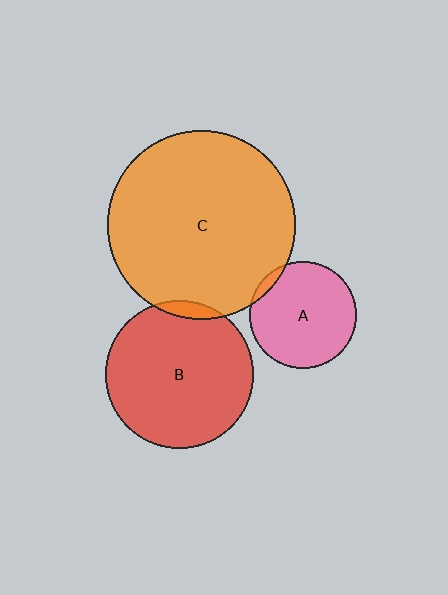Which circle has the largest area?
Circle C (orange).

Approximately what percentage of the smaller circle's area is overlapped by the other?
Approximately 5%.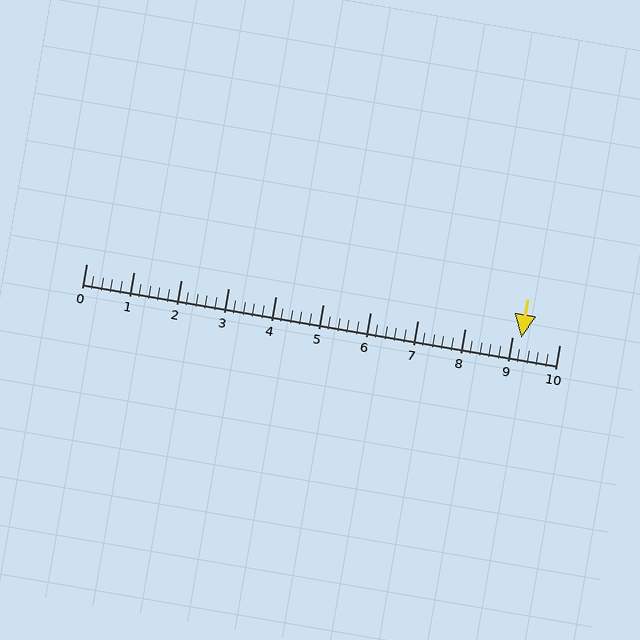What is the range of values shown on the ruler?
The ruler shows values from 0 to 10.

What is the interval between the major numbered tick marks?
The major tick marks are spaced 1 units apart.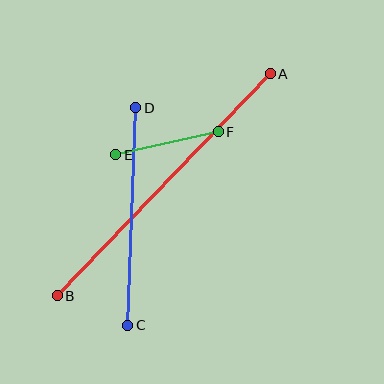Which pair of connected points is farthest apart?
Points A and B are farthest apart.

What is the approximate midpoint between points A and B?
The midpoint is at approximately (164, 185) pixels.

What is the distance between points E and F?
The distance is approximately 105 pixels.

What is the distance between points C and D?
The distance is approximately 218 pixels.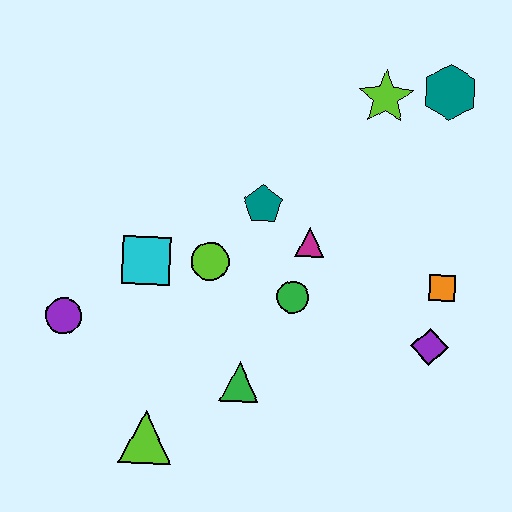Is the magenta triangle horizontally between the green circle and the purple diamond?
Yes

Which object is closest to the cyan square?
The lime circle is closest to the cyan square.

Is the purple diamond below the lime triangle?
No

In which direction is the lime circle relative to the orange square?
The lime circle is to the left of the orange square.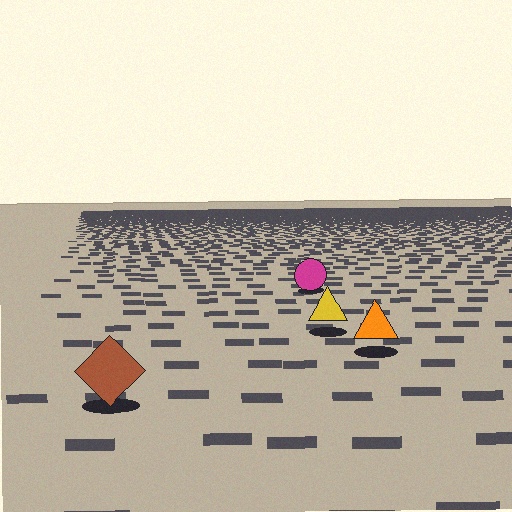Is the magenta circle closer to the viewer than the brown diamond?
No. The brown diamond is closer — you can tell from the texture gradient: the ground texture is coarser near it.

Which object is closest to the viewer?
The brown diamond is closest. The texture marks near it are larger and more spread out.